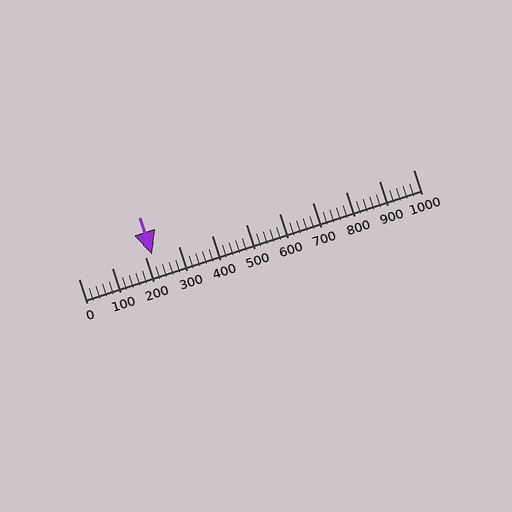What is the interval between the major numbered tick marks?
The major tick marks are spaced 100 units apart.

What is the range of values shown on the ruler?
The ruler shows values from 0 to 1000.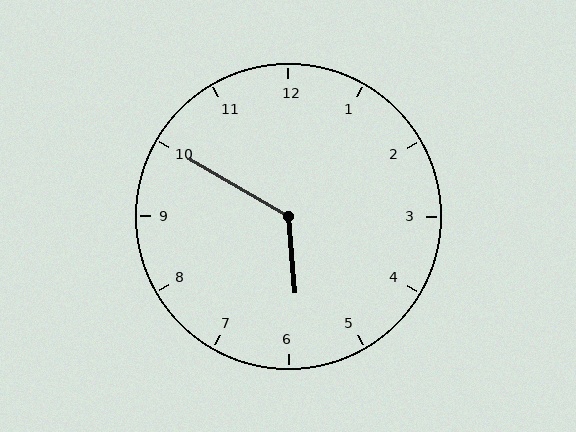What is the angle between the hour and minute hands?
Approximately 125 degrees.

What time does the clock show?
5:50.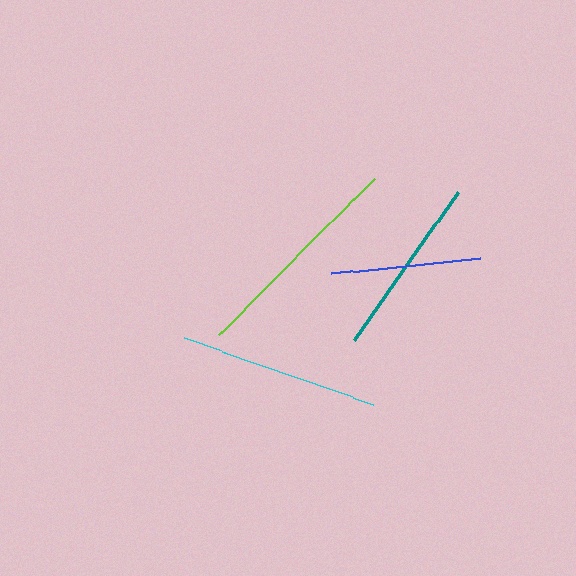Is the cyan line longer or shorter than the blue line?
The cyan line is longer than the blue line.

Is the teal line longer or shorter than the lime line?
The lime line is longer than the teal line.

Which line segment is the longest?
The lime line is the longest at approximately 222 pixels.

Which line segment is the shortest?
The blue line is the shortest at approximately 150 pixels.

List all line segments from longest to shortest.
From longest to shortest: lime, cyan, teal, blue.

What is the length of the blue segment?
The blue segment is approximately 150 pixels long.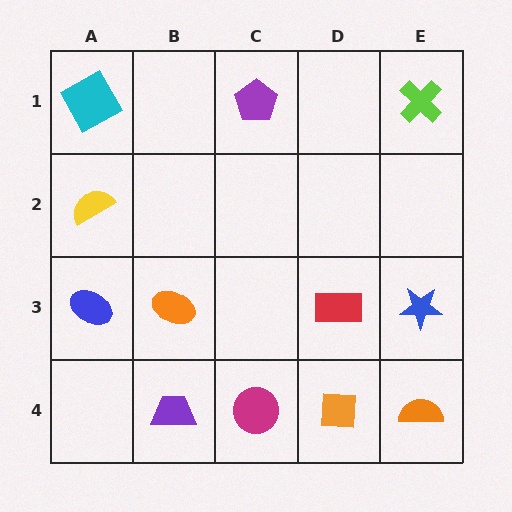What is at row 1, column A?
A cyan square.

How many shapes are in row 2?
1 shape.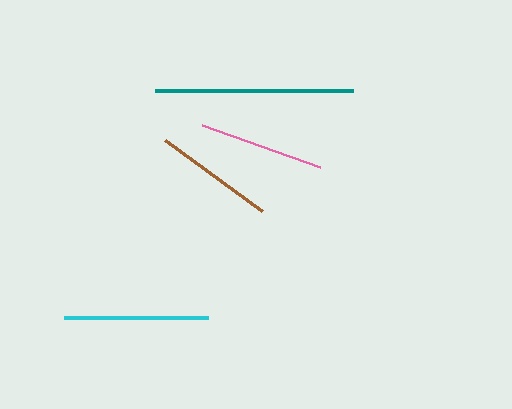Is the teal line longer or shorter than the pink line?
The teal line is longer than the pink line.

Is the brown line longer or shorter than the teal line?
The teal line is longer than the brown line.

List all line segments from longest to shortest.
From longest to shortest: teal, cyan, pink, brown.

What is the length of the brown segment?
The brown segment is approximately 120 pixels long.